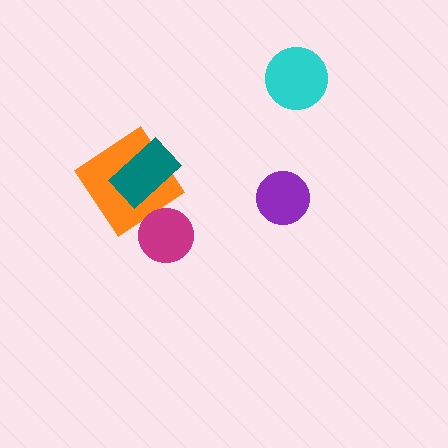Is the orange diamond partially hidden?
Yes, it is partially covered by another shape.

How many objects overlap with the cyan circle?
0 objects overlap with the cyan circle.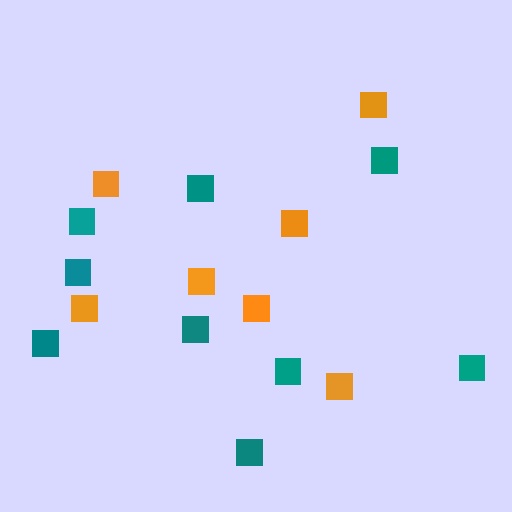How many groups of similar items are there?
There are 2 groups: one group of teal squares (9) and one group of orange squares (7).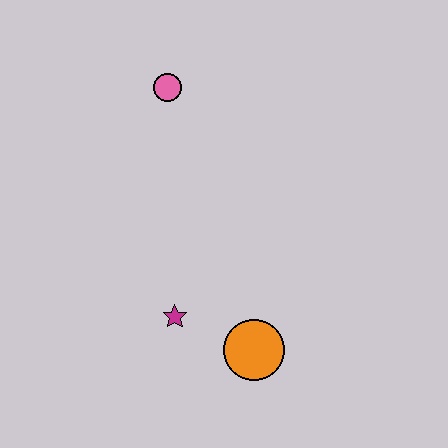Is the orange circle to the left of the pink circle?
No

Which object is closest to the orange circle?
The magenta star is closest to the orange circle.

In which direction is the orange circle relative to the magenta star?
The orange circle is to the right of the magenta star.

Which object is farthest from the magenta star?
The pink circle is farthest from the magenta star.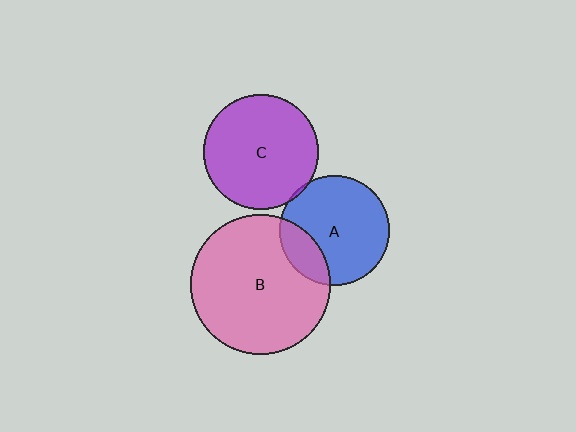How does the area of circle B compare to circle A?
Approximately 1.6 times.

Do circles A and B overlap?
Yes.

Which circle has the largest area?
Circle B (pink).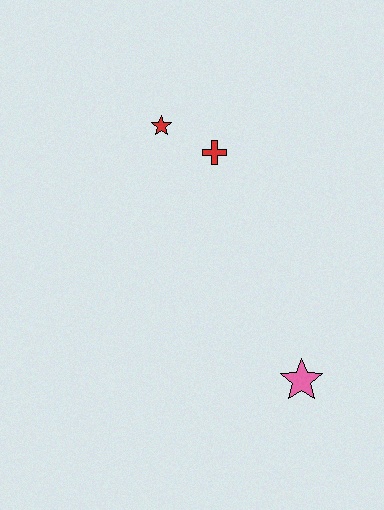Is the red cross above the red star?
No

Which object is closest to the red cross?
The red star is closest to the red cross.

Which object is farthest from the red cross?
The pink star is farthest from the red cross.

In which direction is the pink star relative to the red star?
The pink star is below the red star.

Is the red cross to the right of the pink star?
No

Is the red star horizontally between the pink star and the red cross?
No